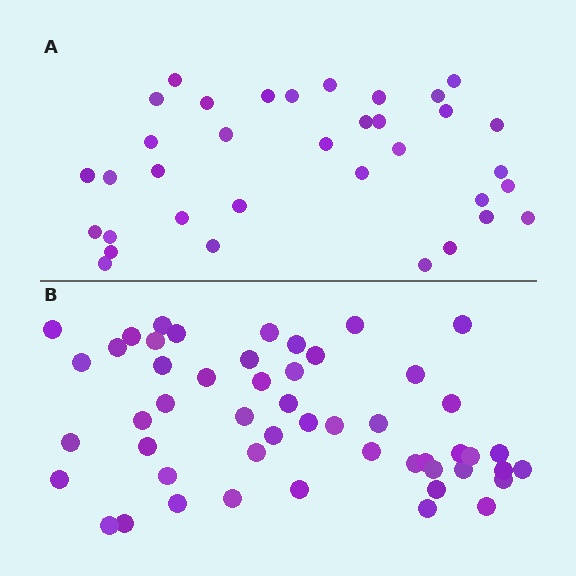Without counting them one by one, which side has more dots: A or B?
Region B (the bottom region) has more dots.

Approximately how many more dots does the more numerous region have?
Region B has approximately 15 more dots than region A.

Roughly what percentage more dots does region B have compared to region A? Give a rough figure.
About 45% more.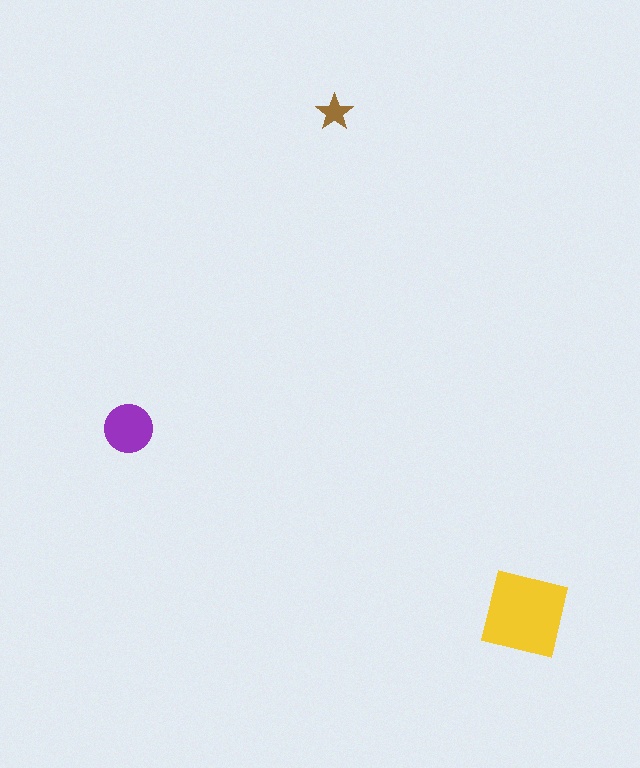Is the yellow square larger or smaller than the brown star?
Larger.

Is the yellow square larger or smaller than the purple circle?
Larger.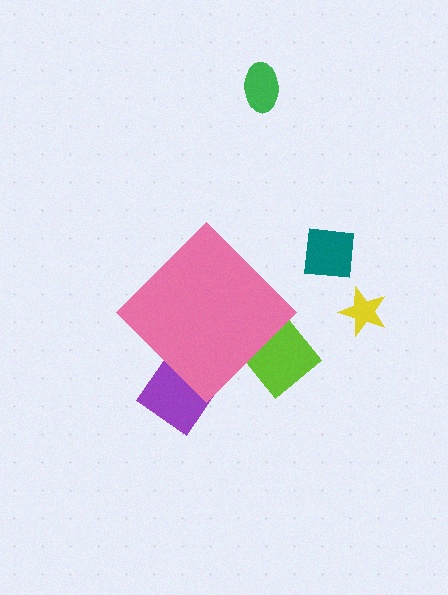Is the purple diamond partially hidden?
Yes, the purple diamond is partially hidden behind the pink diamond.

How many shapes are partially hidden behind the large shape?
2 shapes are partially hidden.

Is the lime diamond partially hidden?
Yes, the lime diamond is partially hidden behind the pink diamond.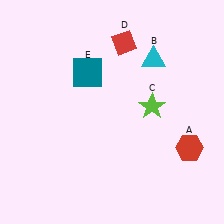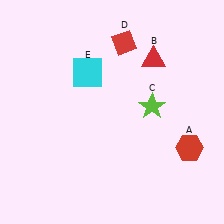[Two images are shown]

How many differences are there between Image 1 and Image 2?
There are 2 differences between the two images.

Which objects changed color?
B changed from cyan to red. E changed from teal to cyan.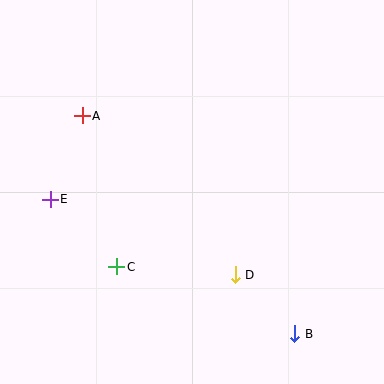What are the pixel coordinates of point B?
Point B is at (295, 334).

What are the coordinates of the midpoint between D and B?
The midpoint between D and B is at (265, 304).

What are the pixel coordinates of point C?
Point C is at (117, 267).